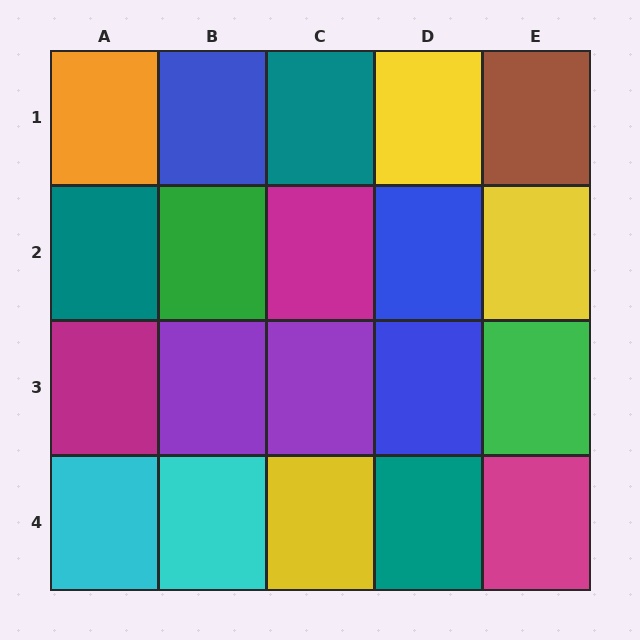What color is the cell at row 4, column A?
Cyan.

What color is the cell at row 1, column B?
Blue.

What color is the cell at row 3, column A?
Magenta.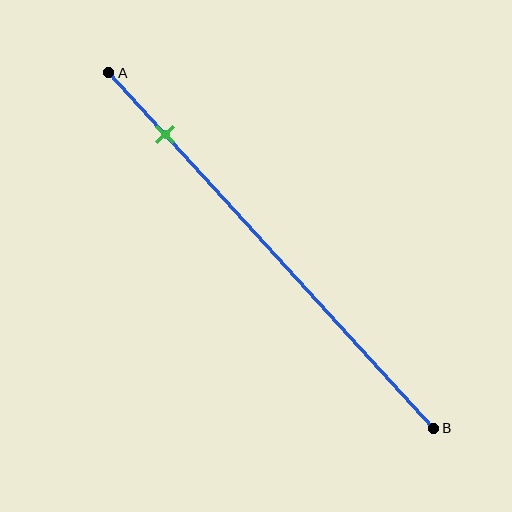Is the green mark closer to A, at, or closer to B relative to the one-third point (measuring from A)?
The green mark is closer to point A than the one-third point of segment AB.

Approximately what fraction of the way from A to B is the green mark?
The green mark is approximately 15% of the way from A to B.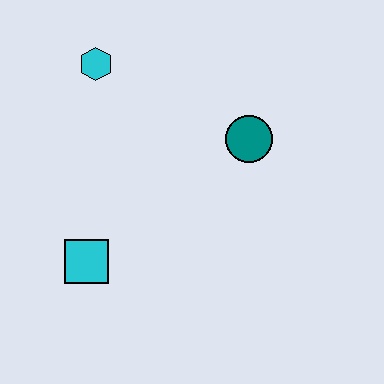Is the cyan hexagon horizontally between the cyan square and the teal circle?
Yes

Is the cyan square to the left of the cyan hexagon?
Yes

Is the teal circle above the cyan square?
Yes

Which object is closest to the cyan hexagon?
The teal circle is closest to the cyan hexagon.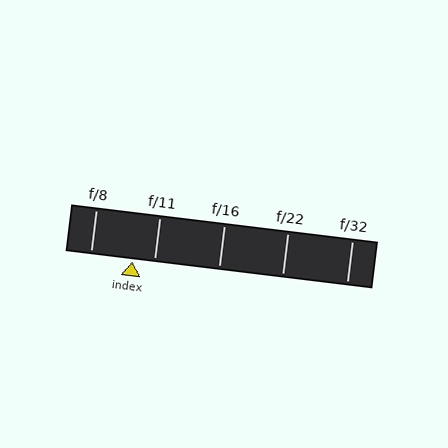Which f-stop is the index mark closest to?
The index mark is closest to f/11.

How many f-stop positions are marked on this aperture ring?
There are 5 f-stop positions marked.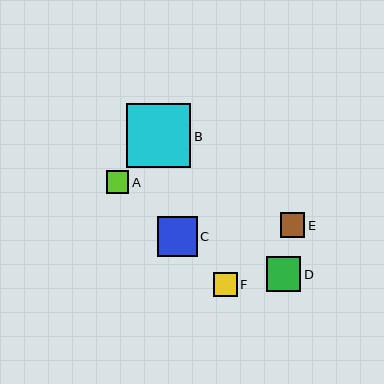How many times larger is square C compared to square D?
Square C is approximately 1.2 times the size of square D.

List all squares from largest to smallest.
From largest to smallest: B, C, D, E, F, A.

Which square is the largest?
Square B is the largest with a size of approximately 64 pixels.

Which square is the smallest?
Square A is the smallest with a size of approximately 23 pixels.